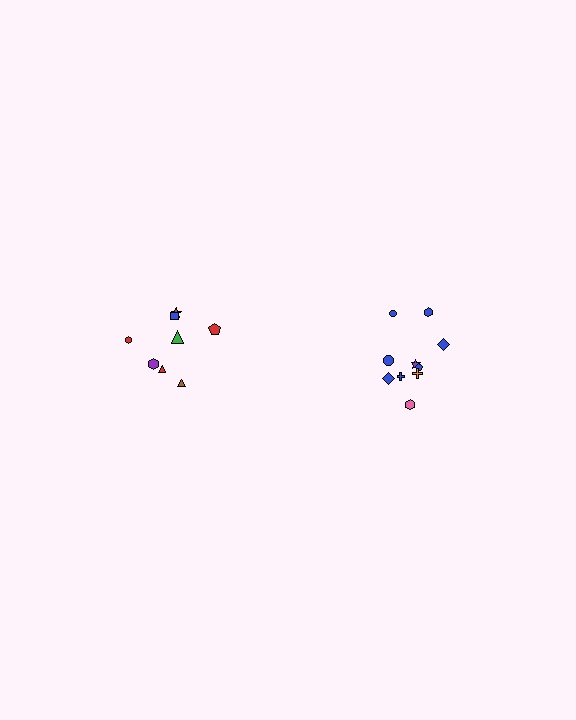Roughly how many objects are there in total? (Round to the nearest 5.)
Roughly 20 objects in total.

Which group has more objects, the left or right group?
The right group.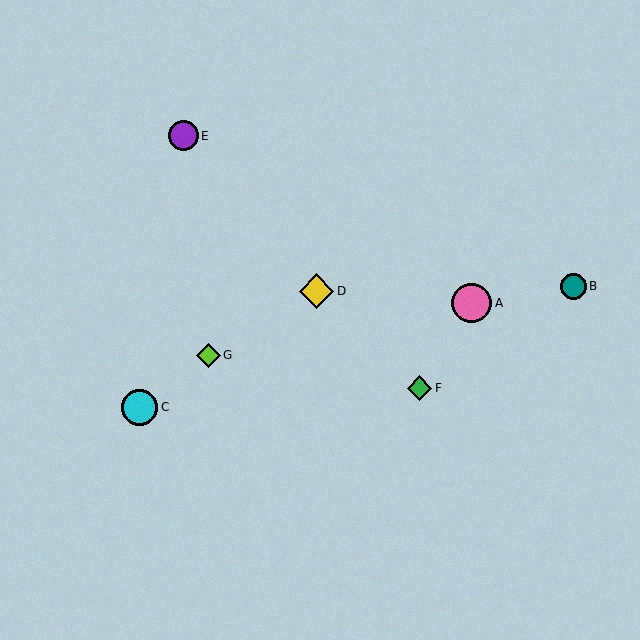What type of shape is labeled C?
Shape C is a cyan circle.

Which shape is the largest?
The pink circle (labeled A) is the largest.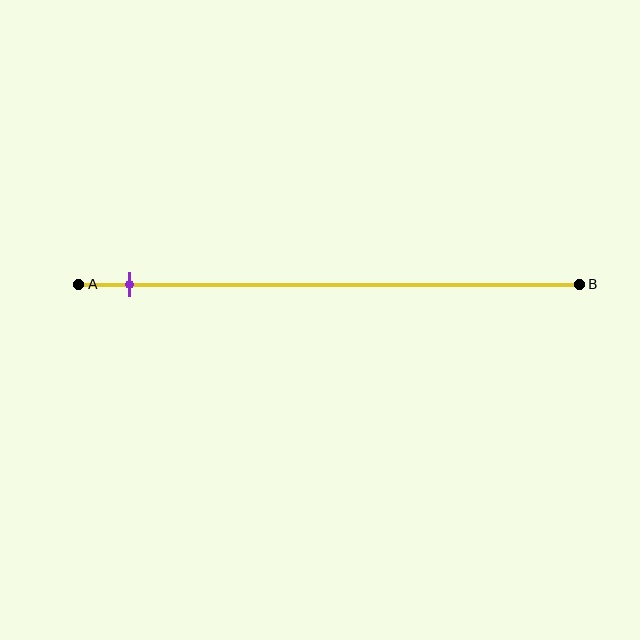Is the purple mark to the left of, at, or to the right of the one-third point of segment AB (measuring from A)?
The purple mark is to the left of the one-third point of segment AB.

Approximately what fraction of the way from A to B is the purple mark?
The purple mark is approximately 10% of the way from A to B.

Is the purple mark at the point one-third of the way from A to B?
No, the mark is at about 10% from A, not at the 33% one-third point.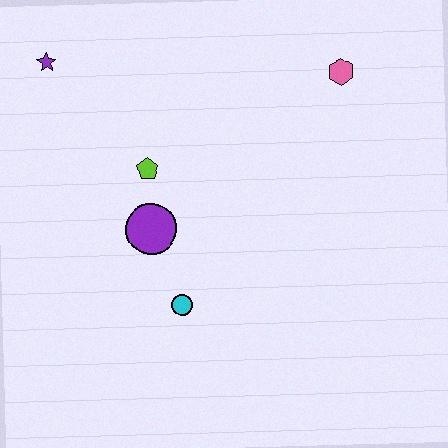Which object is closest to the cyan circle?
The purple circle is closest to the cyan circle.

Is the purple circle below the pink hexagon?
Yes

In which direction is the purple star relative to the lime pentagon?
The purple star is above the lime pentagon.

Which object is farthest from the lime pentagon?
The pink hexagon is farthest from the lime pentagon.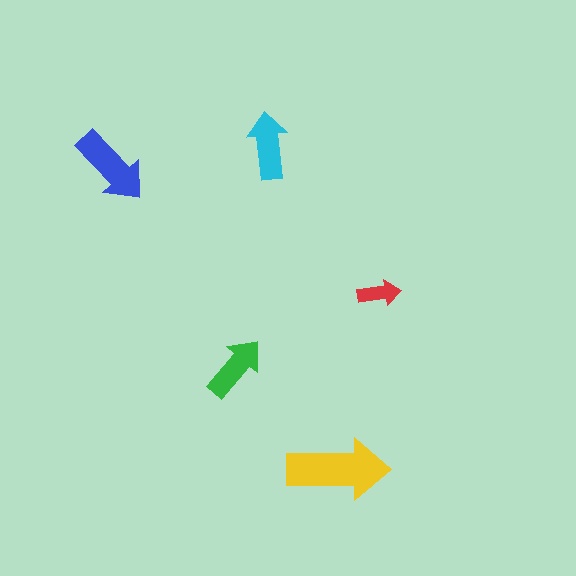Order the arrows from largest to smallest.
the yellow one, the blue one, the cyan one, the green one, the red one.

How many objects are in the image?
There are 5 objects in the image.